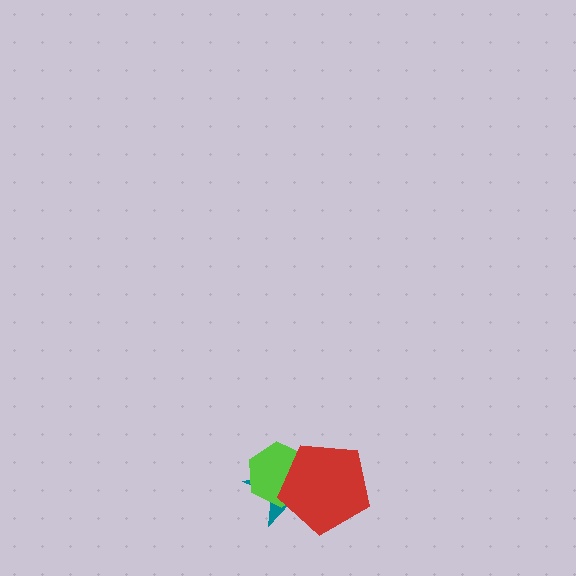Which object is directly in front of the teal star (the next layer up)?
The lime hexagon is directly in front of the teal star.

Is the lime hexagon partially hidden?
Yes, it is partially covered by another shape.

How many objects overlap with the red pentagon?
2 objects overlap with the red pentagon.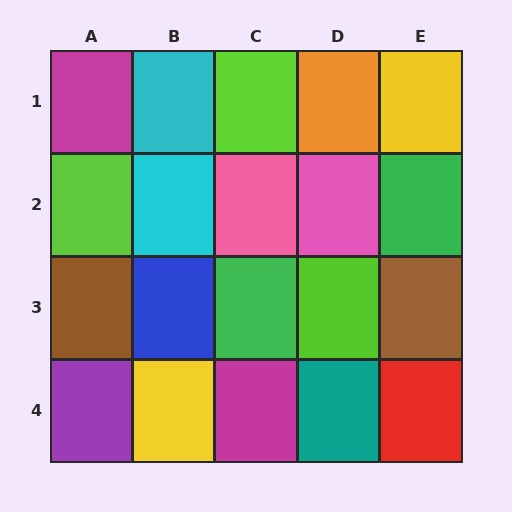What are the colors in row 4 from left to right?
Purple, yellow, magenta, teal, red.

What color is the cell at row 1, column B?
Cyan.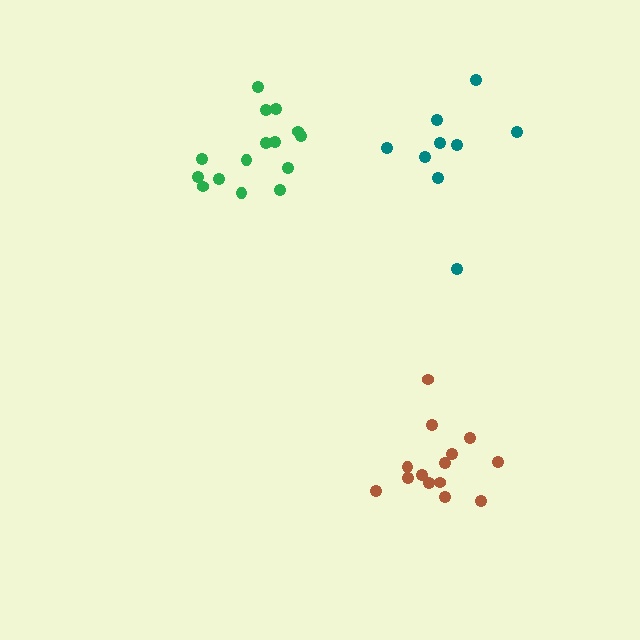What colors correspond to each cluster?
The clusters are colored: brown, green, teal.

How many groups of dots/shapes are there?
There are 3 groups.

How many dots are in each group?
Group 1: 14 dots, Group 2: 15 dots, Group 3: 9 dots (38 total).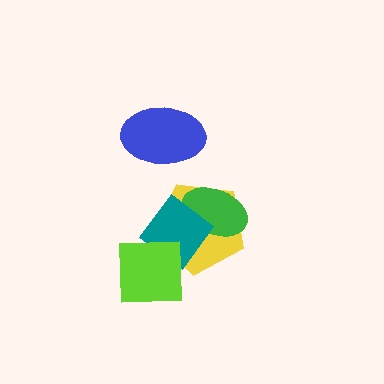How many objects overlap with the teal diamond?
3 objects overlap with the teal diamond.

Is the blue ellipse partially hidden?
No, no other shape covers it.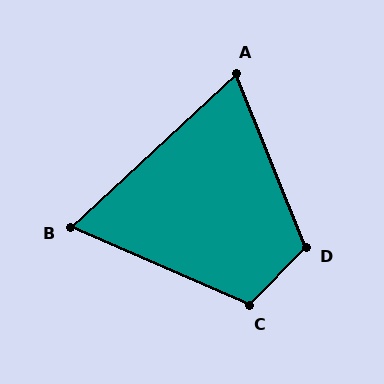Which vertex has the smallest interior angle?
B, at approximately 66 degrees.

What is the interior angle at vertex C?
Approximately 111 degrees (obtuse).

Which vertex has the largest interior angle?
D, at approximately 114 degrees.